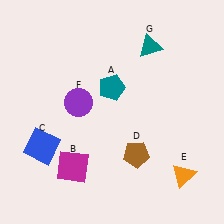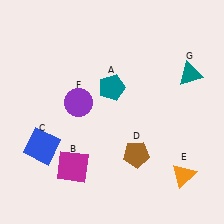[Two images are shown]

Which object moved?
The teal triangle (G) moved right.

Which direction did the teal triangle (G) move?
The teal triangle (G) moved right.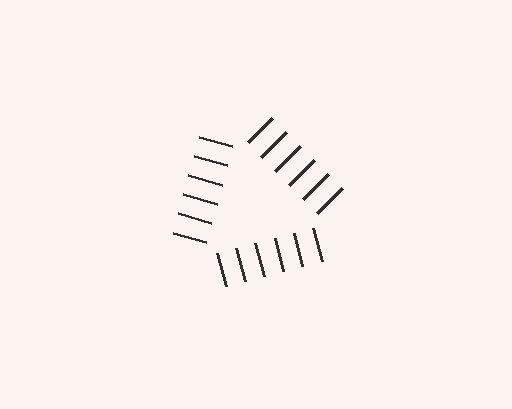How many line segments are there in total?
18 — 6 along each of the 3 edges.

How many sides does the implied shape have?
3 sides — the line-ends trace a triangle.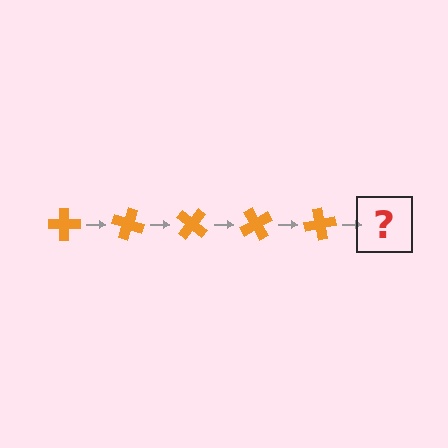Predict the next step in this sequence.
The next step is an orange cross rotated 100 degrees.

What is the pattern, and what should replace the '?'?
The pattern is that the cross rotates 20 degrees each step. The '?' should be an orange cross rotated 100 degrees.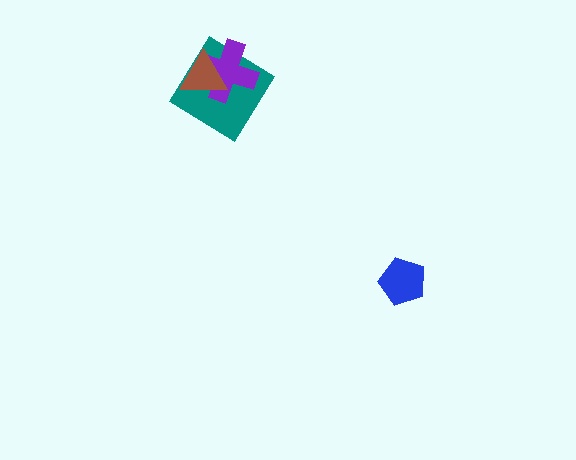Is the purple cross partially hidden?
Yes, it is partially covered by another shape.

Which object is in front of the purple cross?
The brown triangle is in front of the purple cross.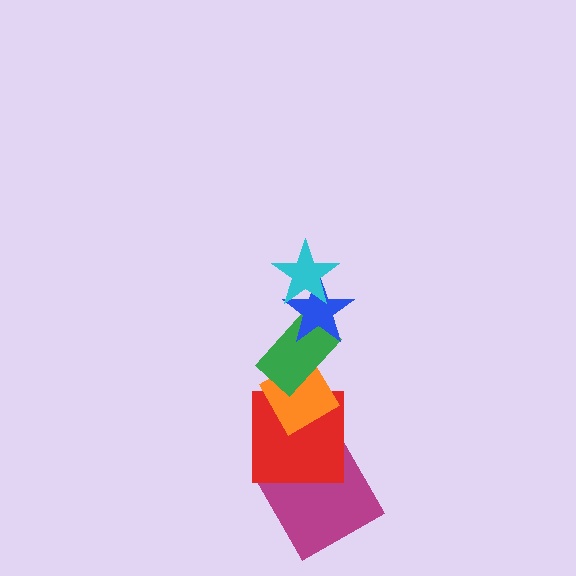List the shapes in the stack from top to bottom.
From top to bottom: the cyan star, the blue star, the green rectangle, the orange diamond, the red square, the magenta square.